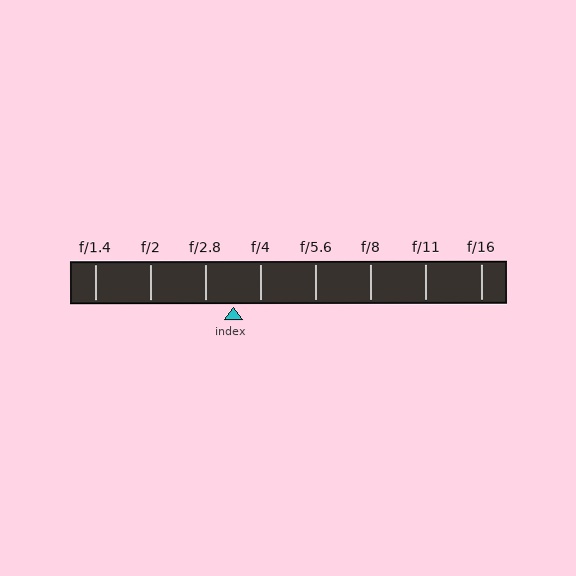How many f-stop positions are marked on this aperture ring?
There are 8 f-stop positions marked.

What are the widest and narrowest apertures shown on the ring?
The widest aperture shown is f/1.4 and the narrowest is f/16.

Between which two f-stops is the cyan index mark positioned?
The index mark is between f/2.8 and f/4.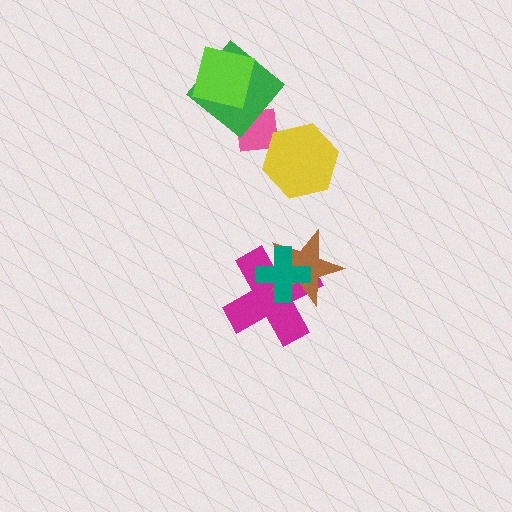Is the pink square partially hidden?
Yes, it is partially covered by another shape.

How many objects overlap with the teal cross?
2 objects overlap with the teal cross.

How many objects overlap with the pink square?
2 objects overlap with the pink square.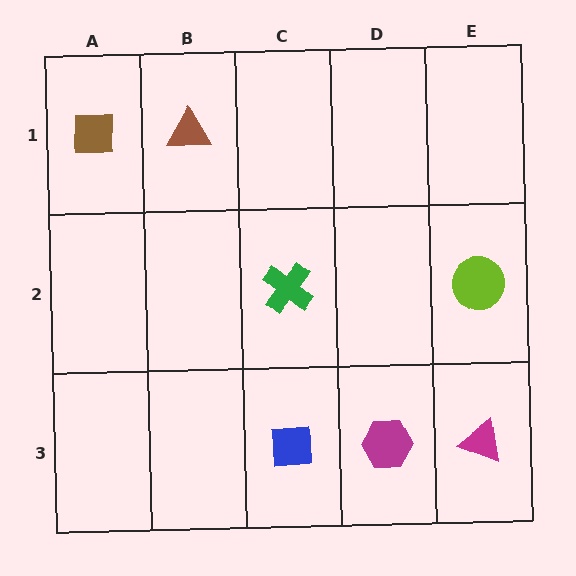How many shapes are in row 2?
2 shapes.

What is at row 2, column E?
A lime circle.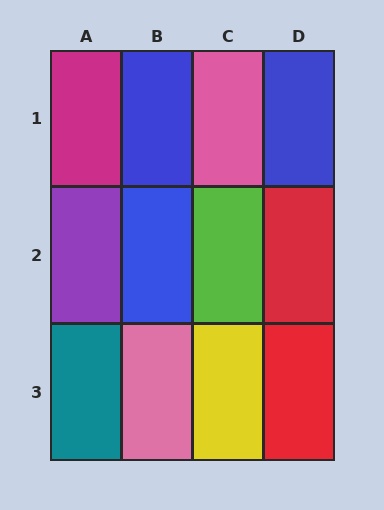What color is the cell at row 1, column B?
Blue.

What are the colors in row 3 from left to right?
Teal, pink, yellow, red.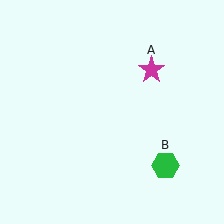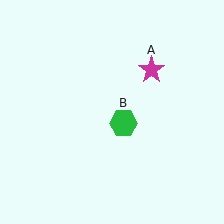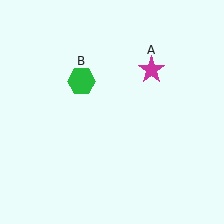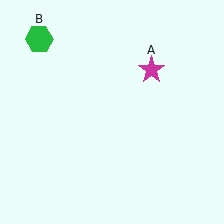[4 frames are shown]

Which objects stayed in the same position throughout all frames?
Magenta star (object A) remained stationary.